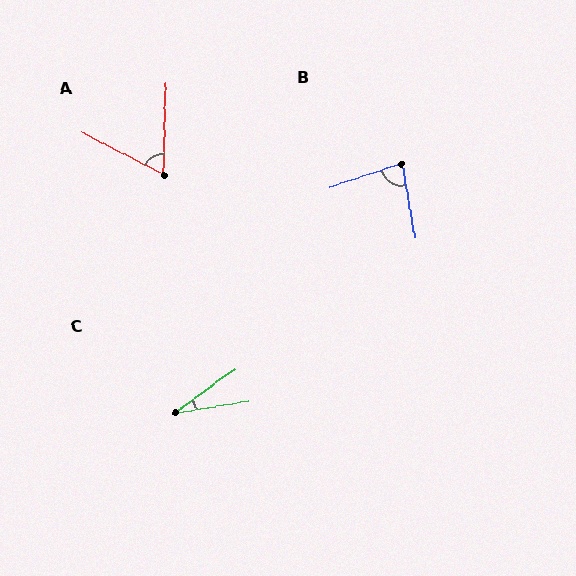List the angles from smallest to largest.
C (27°), A (64°), B (81°).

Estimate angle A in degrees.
Approximately 64 degrees.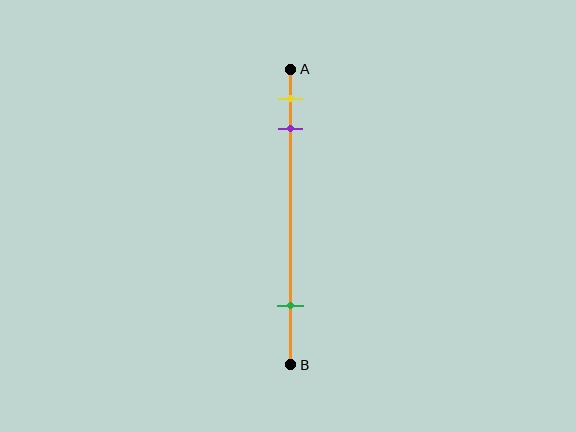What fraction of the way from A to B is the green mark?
The green mark is approximately 80% (0.8) of the way from A to B.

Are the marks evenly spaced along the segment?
No, the marks are not evenly spaced.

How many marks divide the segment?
There are 3 marks dividing the segment.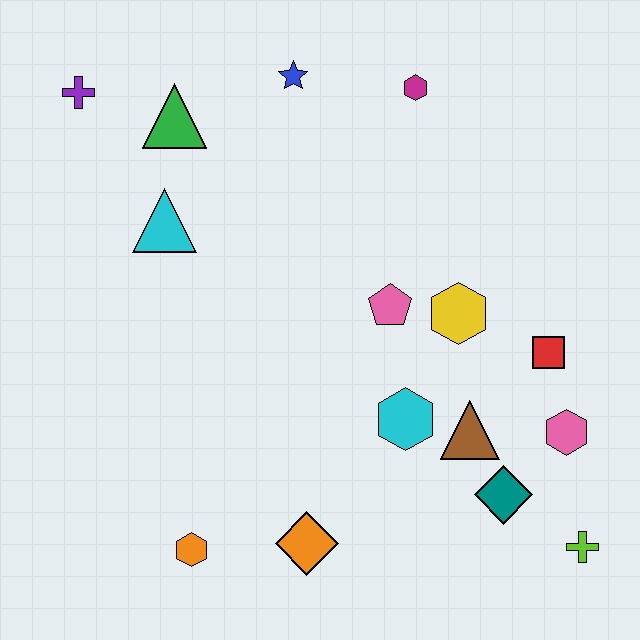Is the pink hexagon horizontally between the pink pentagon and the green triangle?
No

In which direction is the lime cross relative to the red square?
The lime cross is below the red square.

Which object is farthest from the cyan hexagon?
The purple cross is farthest from the cyan hexagon.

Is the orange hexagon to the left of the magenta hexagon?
Yes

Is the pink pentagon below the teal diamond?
No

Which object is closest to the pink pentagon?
The yellow hexagon is closest to the pink pentagon.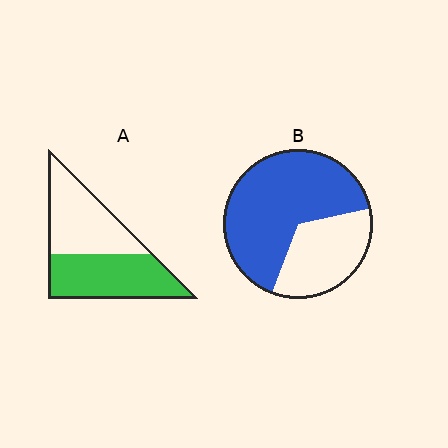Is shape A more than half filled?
Roughly half.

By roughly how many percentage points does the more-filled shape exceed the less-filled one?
By roughly 15 percentage points (B over A).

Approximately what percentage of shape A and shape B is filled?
A is approximately 50% and B is approximately 65%.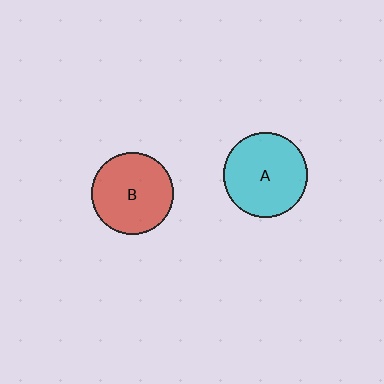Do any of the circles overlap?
No, none of the circles overlap.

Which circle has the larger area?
Circle A (cyan).